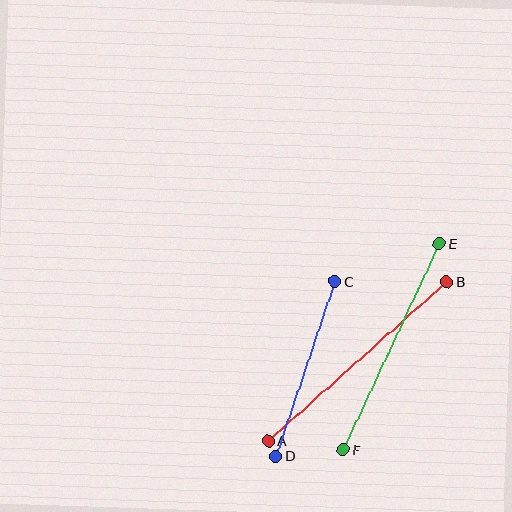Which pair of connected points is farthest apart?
Points A and B are farthest apart.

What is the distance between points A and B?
The distance is approximately 239 pixels.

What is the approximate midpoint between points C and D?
The midpoint is at approximately (305, 369) pixels.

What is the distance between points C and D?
The distance is approximately 185 pixels.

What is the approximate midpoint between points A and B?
The midpoint is at approximately (358, 361) pixels.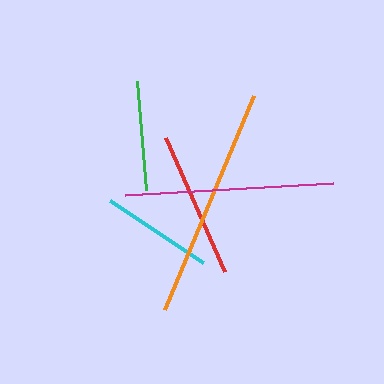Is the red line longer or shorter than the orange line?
The orange line is longer than the red line.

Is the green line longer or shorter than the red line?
The red line is longer than the green line.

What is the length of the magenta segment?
The magenta segment is approximately 208 pixels long.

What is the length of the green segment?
The green segment is approximately 109 pixels long.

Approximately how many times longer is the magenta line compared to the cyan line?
The magenta line is approximately 1.9 times the length of the cyan line.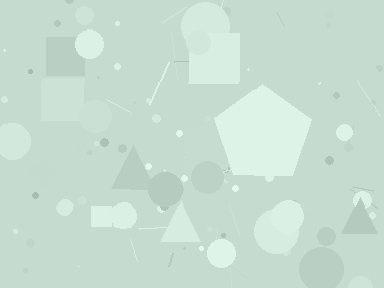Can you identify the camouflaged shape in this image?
The camouflaged shape is a pentagon.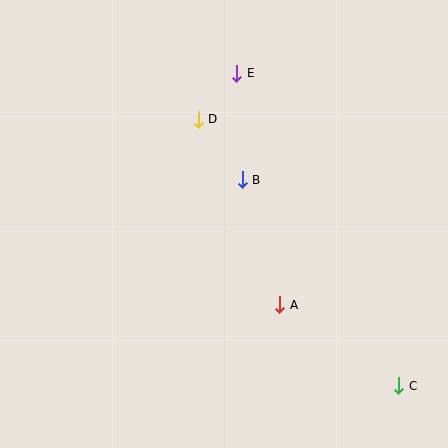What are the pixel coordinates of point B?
Point B is at (242, 180).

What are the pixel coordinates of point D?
Point D is at (198, 119).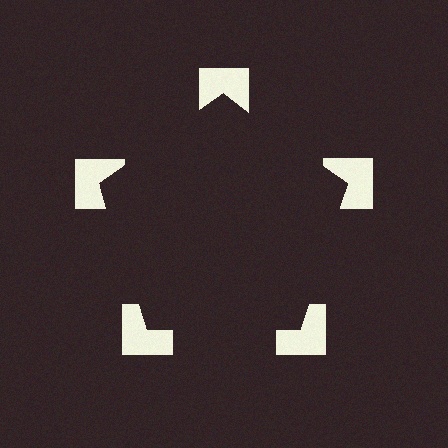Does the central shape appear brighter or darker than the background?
It typically appears slightly darker than the background, even though no actual brightness change is drawn.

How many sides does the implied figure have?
5 sides.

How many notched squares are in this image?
There are 5 — one at each vertex of the illusory pentagon.